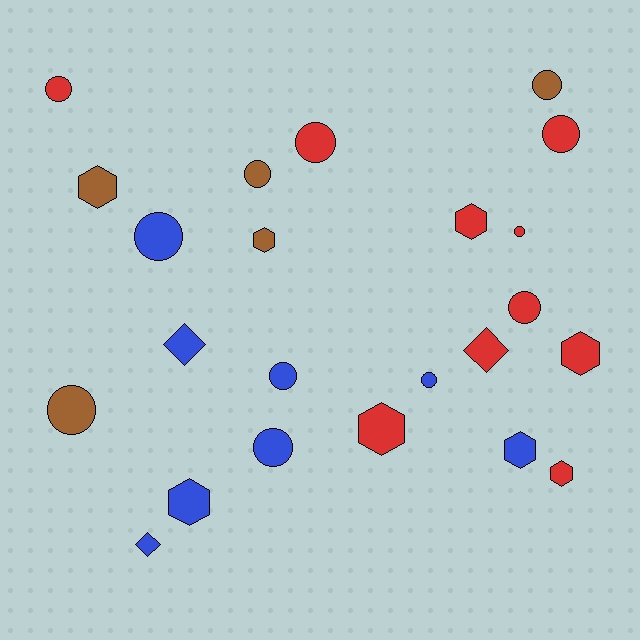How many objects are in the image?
There are 23 objects.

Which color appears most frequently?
Red, with 10 objects.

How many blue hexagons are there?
There are 2 blue hexagons.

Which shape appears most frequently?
Circle, with 12 objects.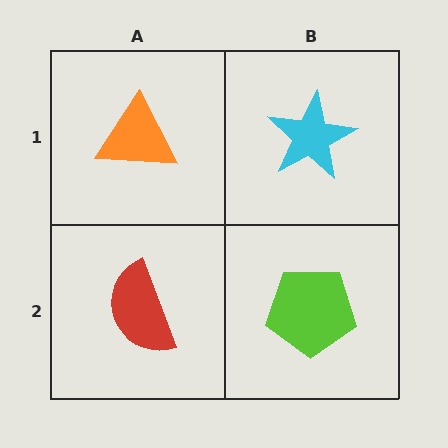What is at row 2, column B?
A lime pentagon.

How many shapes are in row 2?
2 shapes.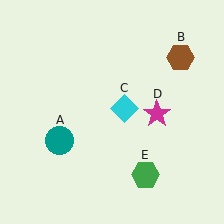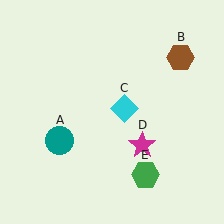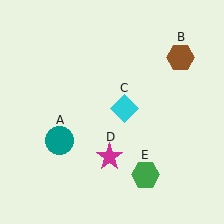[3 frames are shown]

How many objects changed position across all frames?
1 object changed position: magenta star (object D).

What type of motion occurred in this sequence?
The magenta star (object D) rotated clockwise around the center of the scene.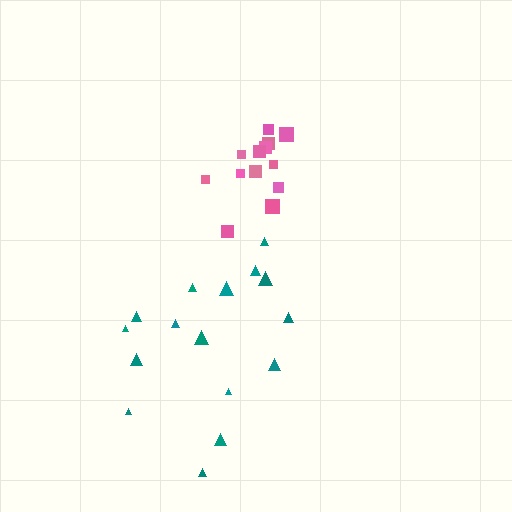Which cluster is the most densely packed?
Pink.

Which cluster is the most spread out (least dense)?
Teal.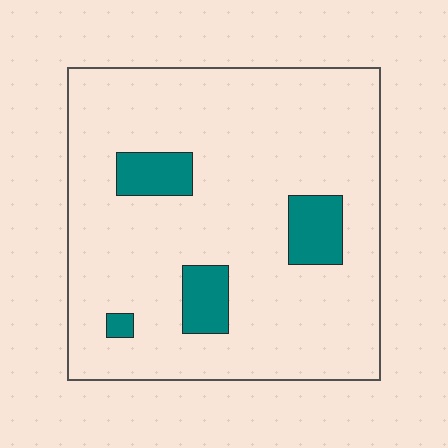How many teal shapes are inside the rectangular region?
4.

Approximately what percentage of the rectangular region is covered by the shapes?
Approximately 10%.